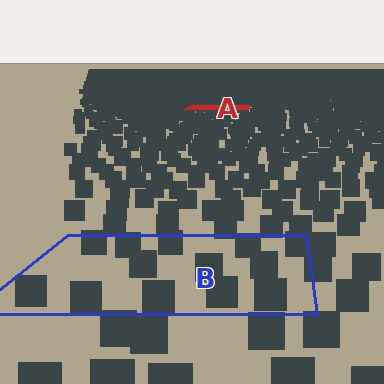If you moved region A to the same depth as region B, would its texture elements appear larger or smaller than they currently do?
They would appear larger. At a closer depth, the same texture elements are projected at a bigger on-screen size.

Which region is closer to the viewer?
Region B is closer. The texture elements there are larger and more spread out.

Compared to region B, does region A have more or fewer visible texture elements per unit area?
Region A has more texture elements per unit area — they are packed more densely because it is farther away.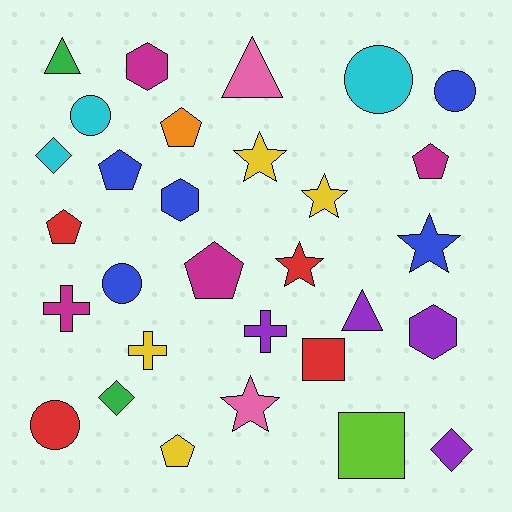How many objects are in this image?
There are 30 objects.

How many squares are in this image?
There are 2 squares.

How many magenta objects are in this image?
There are 4 magenta objects.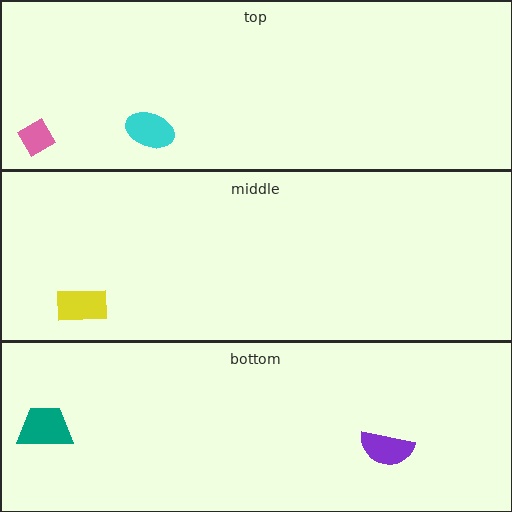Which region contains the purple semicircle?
The bottom region.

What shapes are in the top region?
The cyan ellipse, the pink diamond.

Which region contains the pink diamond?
The top region.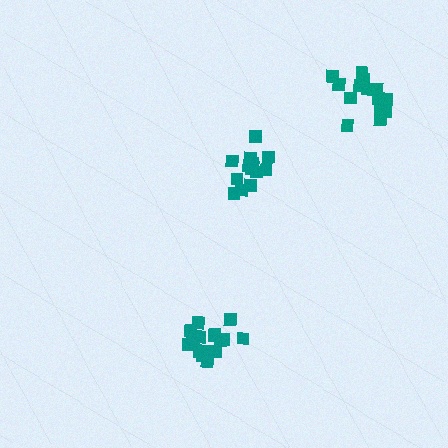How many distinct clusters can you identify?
There are 3 distinct clusters.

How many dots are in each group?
Group 1: 17 dots, Group 2: 14 dots, Group 3: 15 dots (46 total).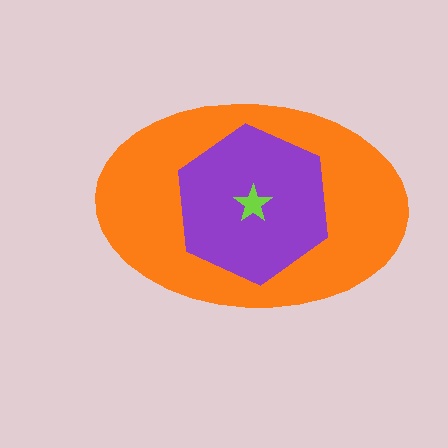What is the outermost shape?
The orange ellipse.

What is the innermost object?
The lime star.